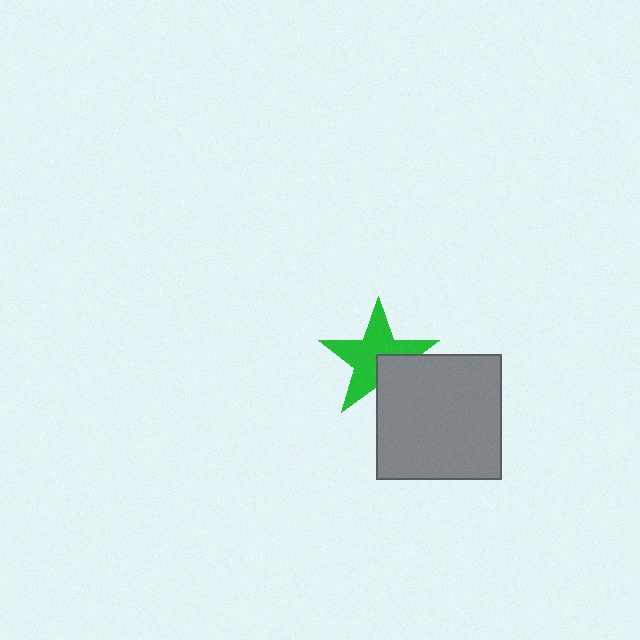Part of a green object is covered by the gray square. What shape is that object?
It is a star.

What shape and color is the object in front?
The object in front is a gray square.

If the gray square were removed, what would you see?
You would see the complete green star.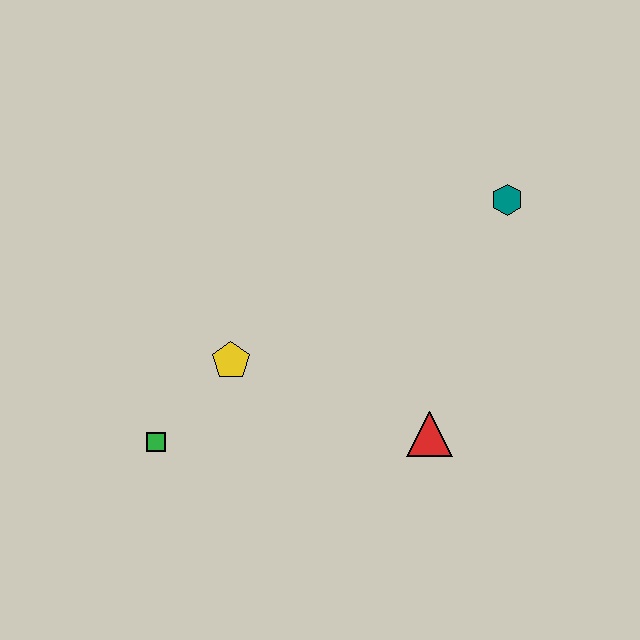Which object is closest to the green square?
The yellow pentagon is closest to the green square.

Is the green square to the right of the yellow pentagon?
No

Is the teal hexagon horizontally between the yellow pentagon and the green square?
No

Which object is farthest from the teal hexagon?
The green square is farthest from the teal hexagon.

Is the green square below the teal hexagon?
Yes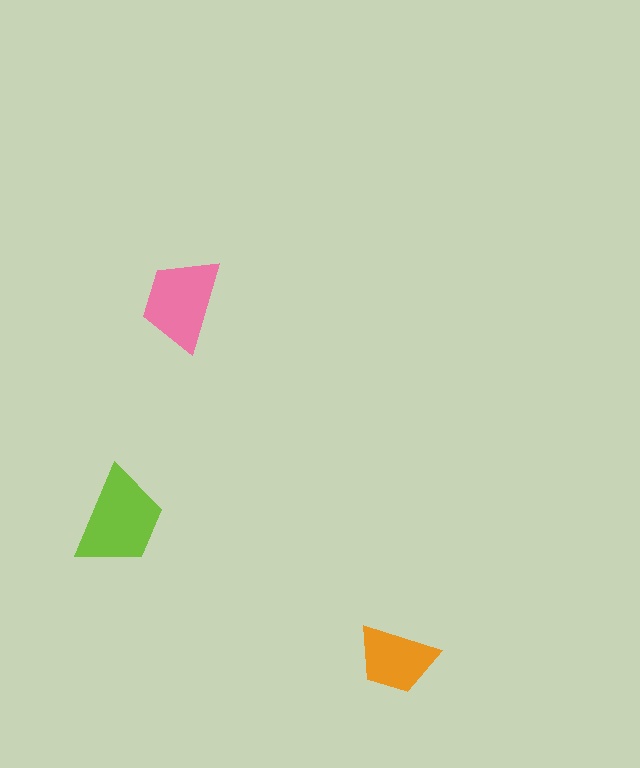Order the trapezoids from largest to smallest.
the lime one, the pink one, the orange one.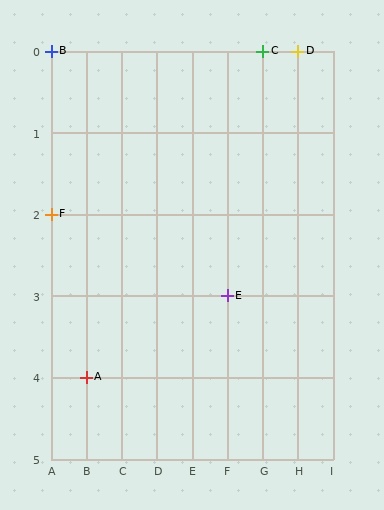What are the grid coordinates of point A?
Point A is at grid coordinates (B, 4).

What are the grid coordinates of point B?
Point B is at grid coordinates (A, 0).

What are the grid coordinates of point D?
Point D is at grid coordinates (H, 0).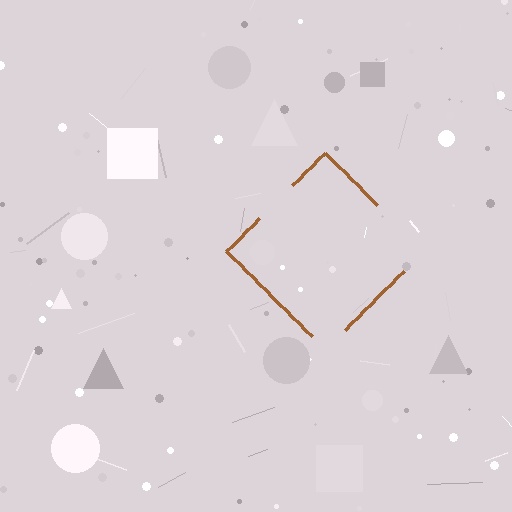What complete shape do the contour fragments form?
The contour fragments form a diamond.